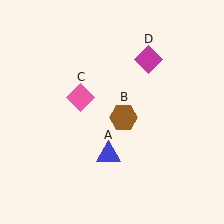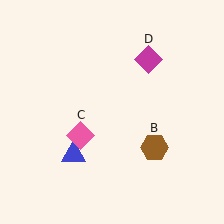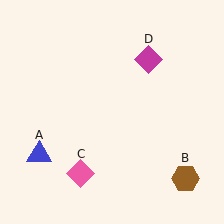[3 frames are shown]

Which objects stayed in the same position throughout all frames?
Magenta diamond (object D) remained stationary.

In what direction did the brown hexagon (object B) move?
The brown hexagon (object B) moved down and to the right.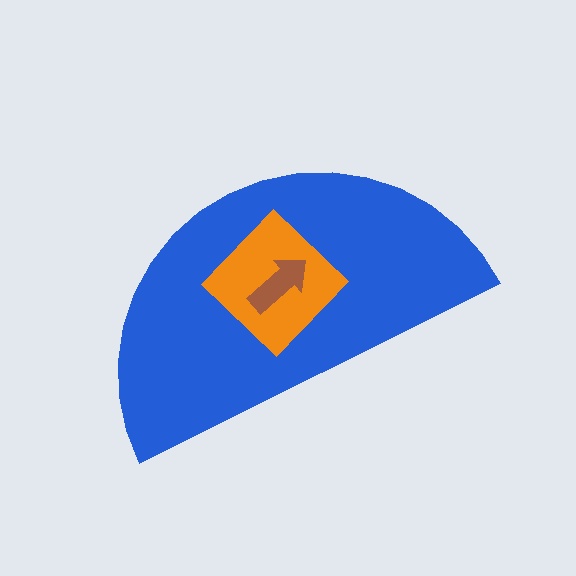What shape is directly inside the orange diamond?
The brown arrow.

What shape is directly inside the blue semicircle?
The orange diamond.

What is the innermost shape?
The brown arrow.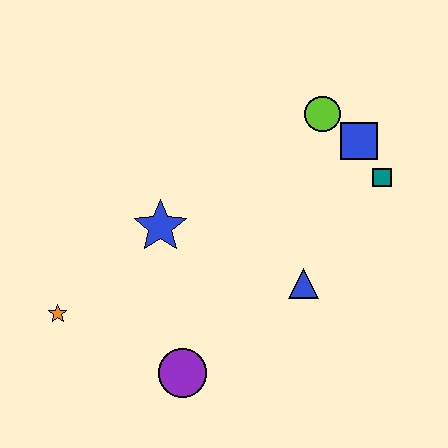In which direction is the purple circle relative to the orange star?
The purple circle is to the right of the orange star.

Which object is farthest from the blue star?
The teal square is farthest from the blue star.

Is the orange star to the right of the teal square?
No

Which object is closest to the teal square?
The blue square is closest to the teal square.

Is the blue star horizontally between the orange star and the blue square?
Yes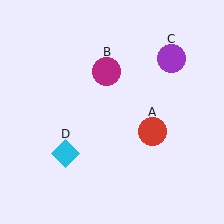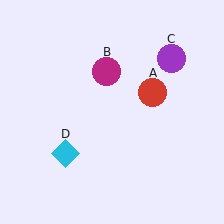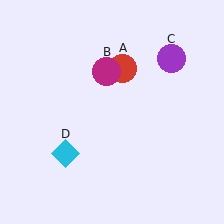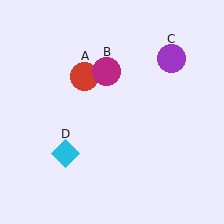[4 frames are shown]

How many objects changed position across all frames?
1 object changed position: red circle (object A).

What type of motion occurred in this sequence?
The red circle (object A) rotated counterclockwise around the center of the scene.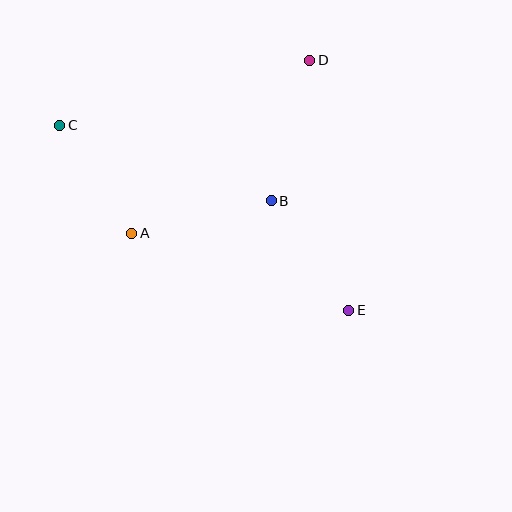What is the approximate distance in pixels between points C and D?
The distance between C and D is approximately 258 pixels.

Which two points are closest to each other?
Points A and C are closest to each other.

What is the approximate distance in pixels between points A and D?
The distance between A and D is approximately 248 pixels.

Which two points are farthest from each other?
Points C and E are farthest from each other.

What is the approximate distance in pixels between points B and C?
The distance between B and C is approximately 225 pixels.